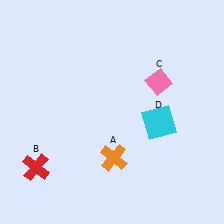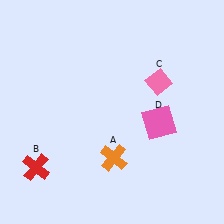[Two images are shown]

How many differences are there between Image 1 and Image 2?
There is 1 difference between the two images.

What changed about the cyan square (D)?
In Image 1, D is cyan. In Image 2, it changed to pink.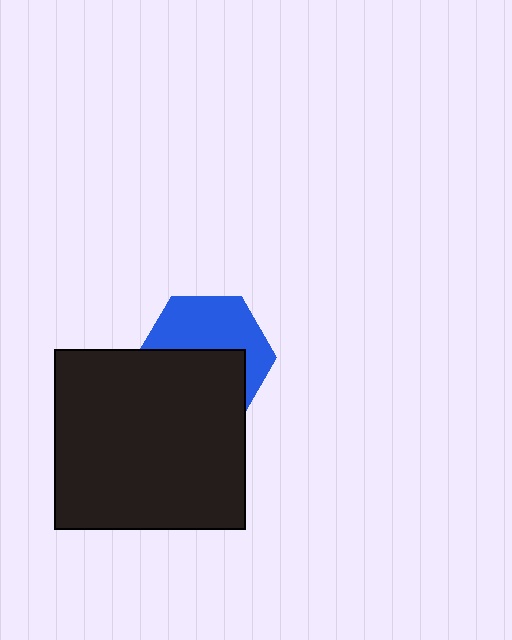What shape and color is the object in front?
The object in front is a black rectangle.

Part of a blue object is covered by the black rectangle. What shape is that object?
It is a hexagon.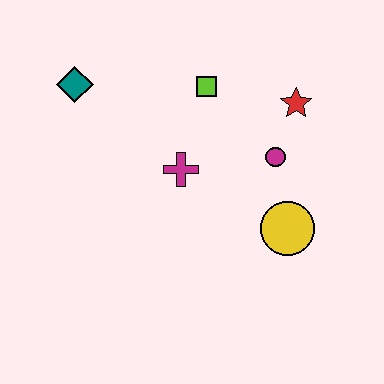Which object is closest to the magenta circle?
The red star is closest to the magenta circle.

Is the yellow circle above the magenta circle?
No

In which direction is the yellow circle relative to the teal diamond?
The yellow circle is to the right of the teal diamond.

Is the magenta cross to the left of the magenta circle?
Yes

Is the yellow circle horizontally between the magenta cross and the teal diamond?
No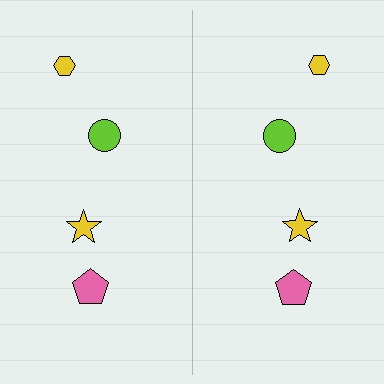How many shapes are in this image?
There are 8 shapes in this image.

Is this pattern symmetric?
Yes, this pattern has bilateral (reflection) symmetry.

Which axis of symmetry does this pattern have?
The pattern has a vertical axis of symmetry running through the center of the image.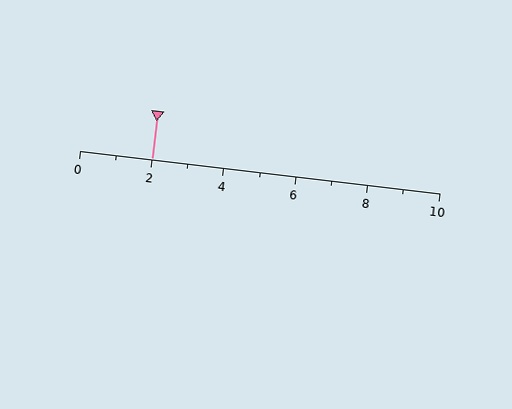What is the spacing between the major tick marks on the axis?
The major ticks are spaced 2 apart.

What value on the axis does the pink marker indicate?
The marker indicates approximately 2.